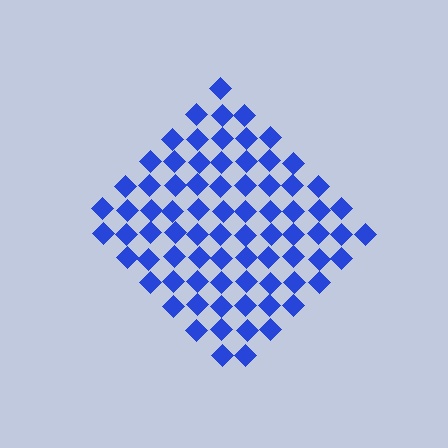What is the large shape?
The large shape is a diamond.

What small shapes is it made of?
It is made of small diamonds.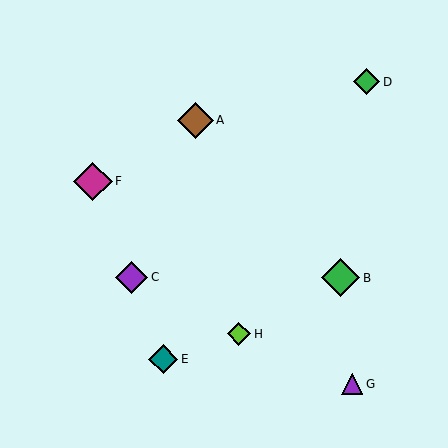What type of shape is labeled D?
Shape D is a green diamond.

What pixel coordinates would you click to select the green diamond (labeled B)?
Click at (340, 278) to select the green diamond B.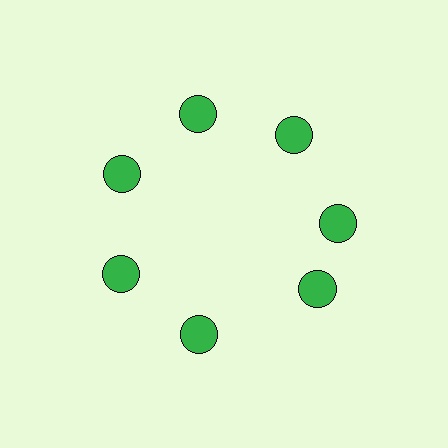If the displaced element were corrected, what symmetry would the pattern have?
It would have 7-fold rotational symmetry — the pattern would map onto itself every 51 degrees.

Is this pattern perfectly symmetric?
No. The 7 green circles are arranged in a ring, but one element near the 5 o'clock position is rotated out of alignment along the ring, breaking the 7-fold rotational symmetry.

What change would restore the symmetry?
The symmetry would be restored by rotating it back into even spacing with its neighbors so that all 7 circles sit at equal angles and equal distance from the center.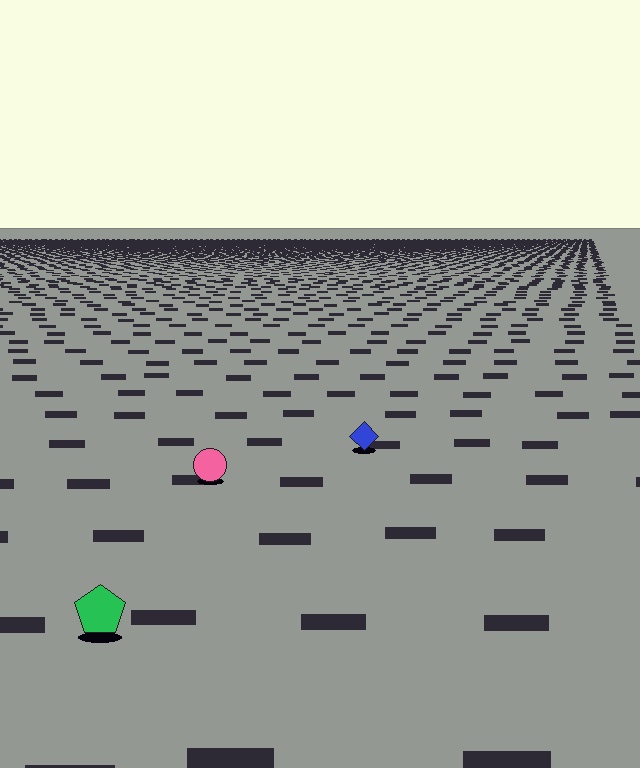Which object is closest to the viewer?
The green pentagon is closest. The texture marks near it are larger and more spread out.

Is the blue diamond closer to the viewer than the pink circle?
No. The pink circle is closer — you can tell from the texture gradient: the ground texture is coarser near it.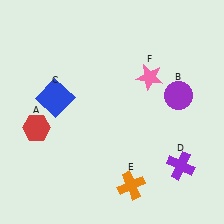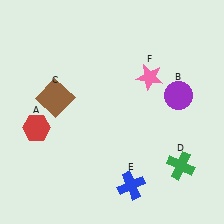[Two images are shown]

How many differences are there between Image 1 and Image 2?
There are 3 differences between the two images.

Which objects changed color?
C changed from blue to brown. D changed from purple to green. E changed from orange to blue.